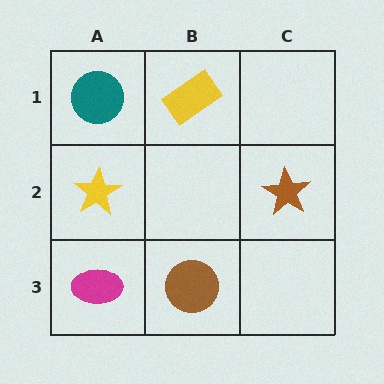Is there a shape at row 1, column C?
No, that cell is empty.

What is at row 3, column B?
A brown circle.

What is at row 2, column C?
A brown star.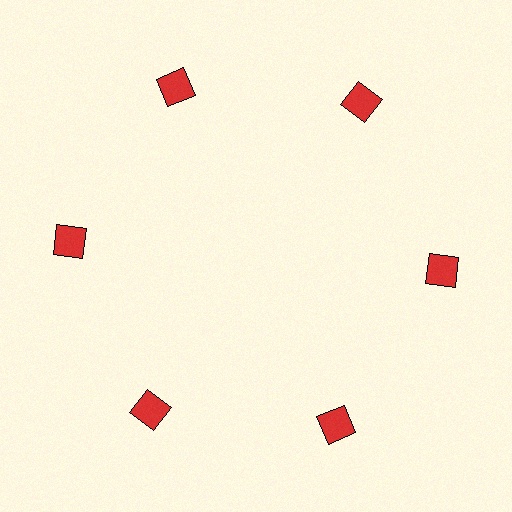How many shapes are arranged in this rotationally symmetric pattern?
There are 6 shapes, arranged in 6 groups of 1.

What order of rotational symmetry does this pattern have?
This pattern has 6-fold rotational symmetry.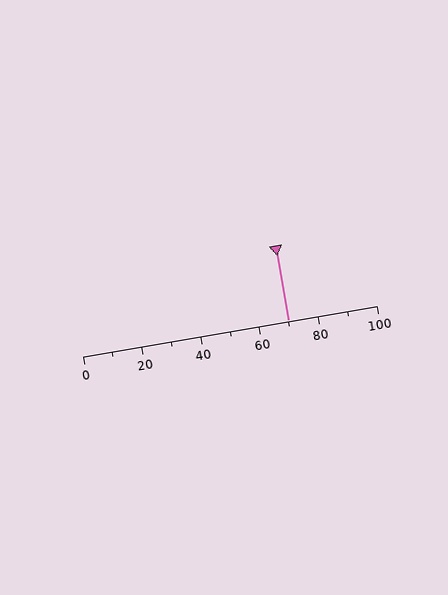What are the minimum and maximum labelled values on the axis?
The axis runs from 0 to 100.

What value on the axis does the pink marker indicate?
The marker indicates approximately 70.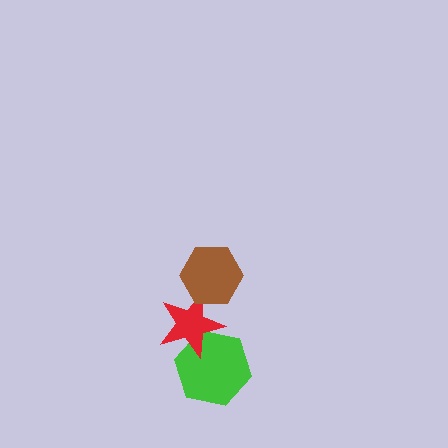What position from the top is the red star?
The red star is 2nd from the top.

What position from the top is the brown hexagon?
The brown hexagon is 1st from the top.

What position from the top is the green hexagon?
The green hexagon is 3rd from the top.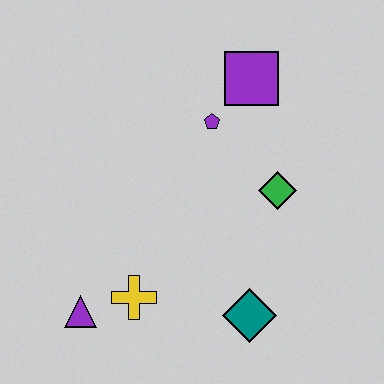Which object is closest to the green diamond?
The purple pentagon is closest to the green diamond.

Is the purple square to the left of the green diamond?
Yes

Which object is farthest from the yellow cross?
The purple square is farthest from the yellow cross.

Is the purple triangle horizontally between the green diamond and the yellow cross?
No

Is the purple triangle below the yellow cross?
Yes